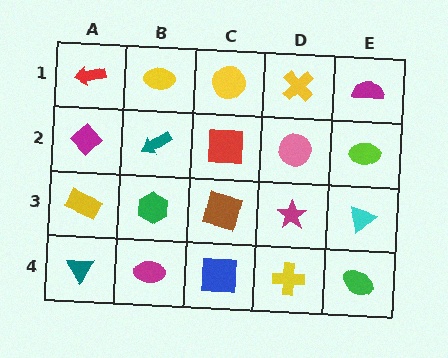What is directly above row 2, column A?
A red arrow.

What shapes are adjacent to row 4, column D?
A magenta star (row 3, column D), a blue square (row 4, column C), a green ellipse (row 4, column E).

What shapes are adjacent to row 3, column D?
A pink circle (row 2, column D), a yellow cross (row 4, column D), a brown square (row 3, column C), a cyan triangle (row 3, column E).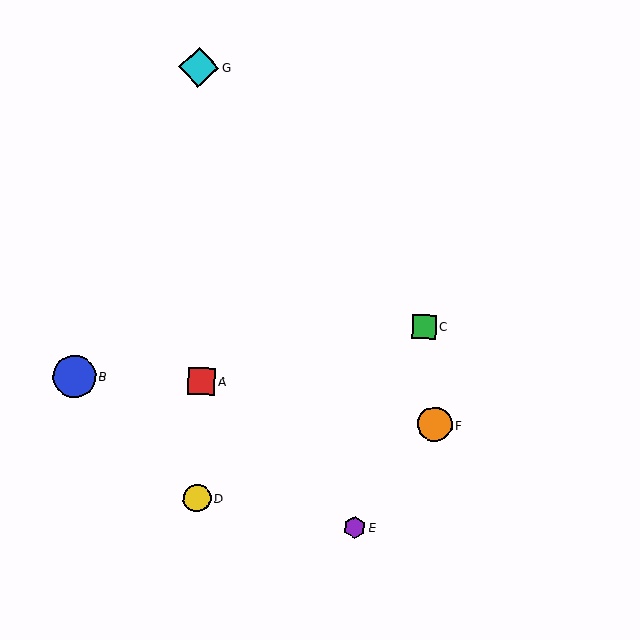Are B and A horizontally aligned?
Yes, both are at y≈376.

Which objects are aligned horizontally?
Objects A, B are aligned horizontally.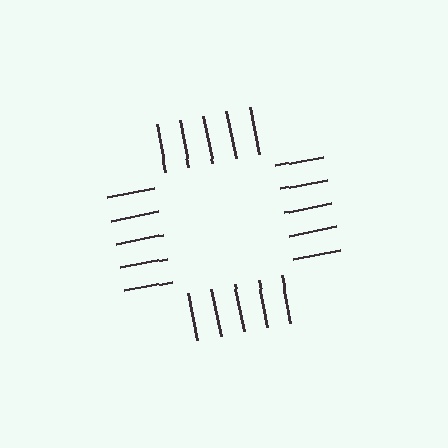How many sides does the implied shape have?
4 sides — the line-ends trace a square.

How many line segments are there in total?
20 — 5 along each of the 4 edges.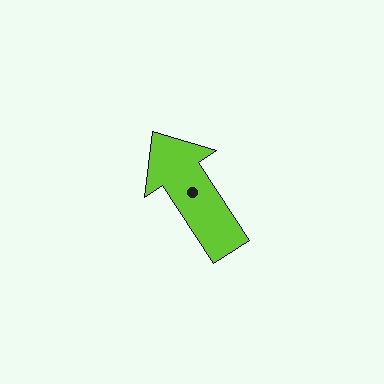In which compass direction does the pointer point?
Northwest.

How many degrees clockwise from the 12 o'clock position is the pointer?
Approximately 327 degrees.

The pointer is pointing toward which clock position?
Roughly 11 o'clock.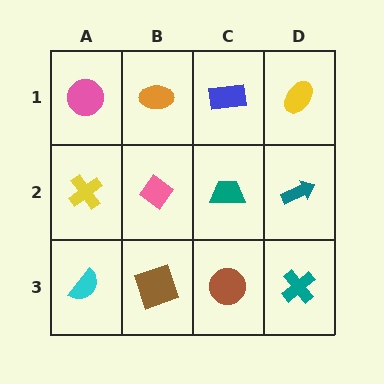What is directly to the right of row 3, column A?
A brown square.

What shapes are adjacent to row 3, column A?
A yellow cross (row 2, column A), a brown square (row 3, column B).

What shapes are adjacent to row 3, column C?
A teal trapezoid (row 2, column C), a brown square (row 3, column B), a teal cross (row 3, column D).